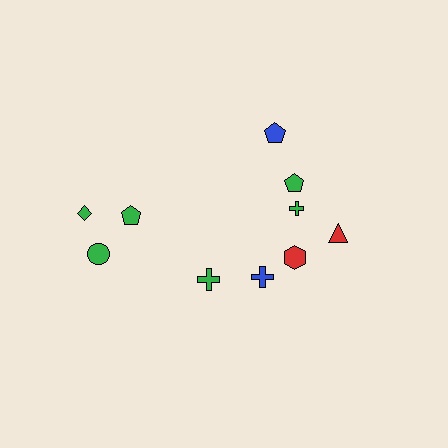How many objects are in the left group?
There are 4 objects.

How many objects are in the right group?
There are 6 objects.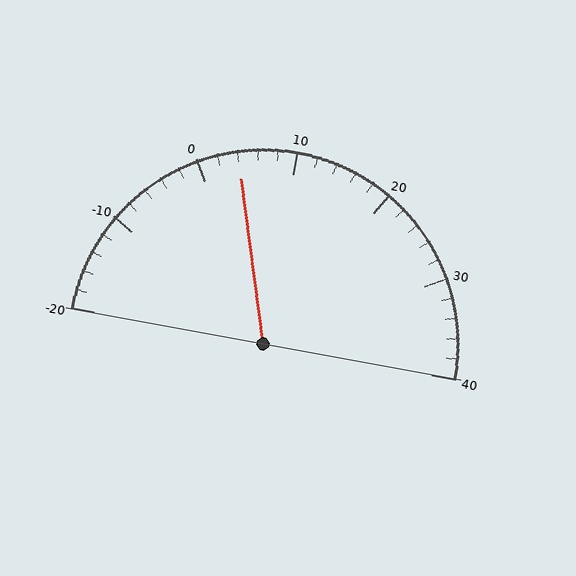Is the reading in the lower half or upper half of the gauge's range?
The reading is in the lower half of the range (-20 to 40).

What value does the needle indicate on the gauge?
The needle indicates approximately 4.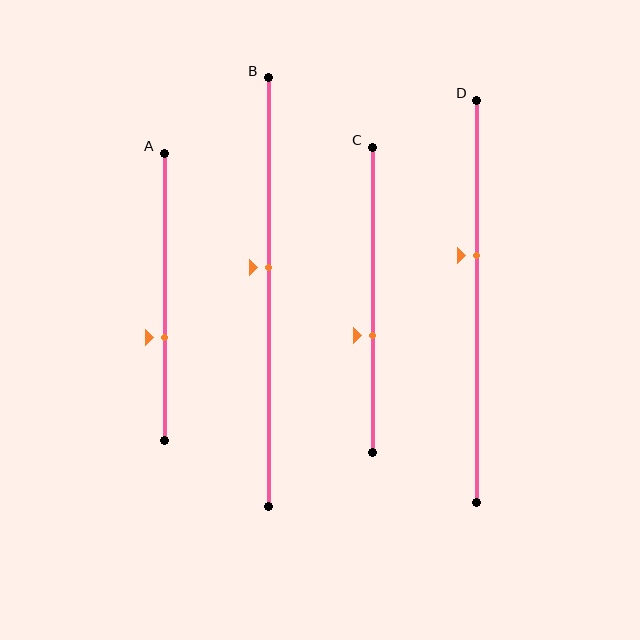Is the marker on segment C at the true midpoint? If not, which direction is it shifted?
No, the marker on segment C is shifted downward by about 11% of the segment length.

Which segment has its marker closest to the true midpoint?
Segment B has its marker closest to the true midpoint.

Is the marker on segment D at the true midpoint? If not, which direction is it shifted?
No, the marker on segment D is shifted upward by about 11% of the segment length.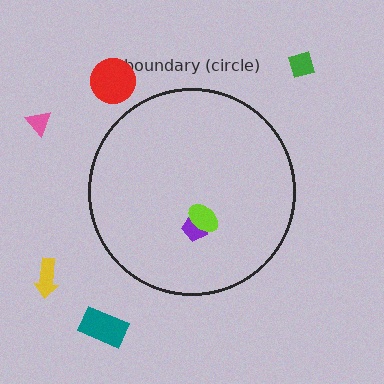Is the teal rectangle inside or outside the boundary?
Outside.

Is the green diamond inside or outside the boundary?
Outside.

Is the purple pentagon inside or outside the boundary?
Inside.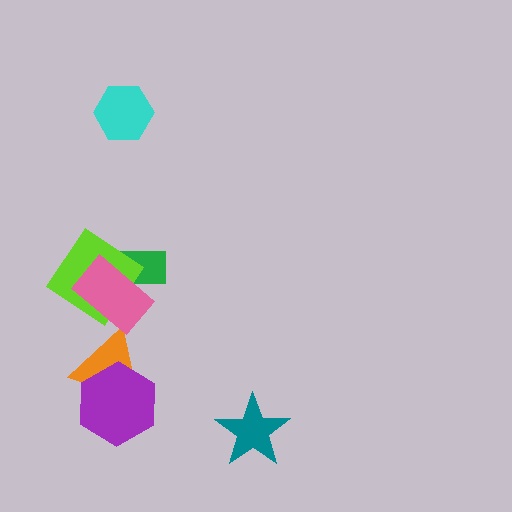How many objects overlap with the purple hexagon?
1 object overlaps with the purple hexagon.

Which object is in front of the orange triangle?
The purple hexagon is in front of the orange triangle.